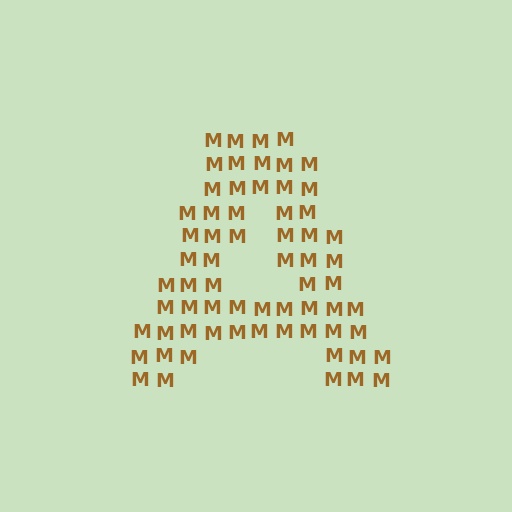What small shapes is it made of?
It is made of small letter M's.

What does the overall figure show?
The overall figure shows the letter A.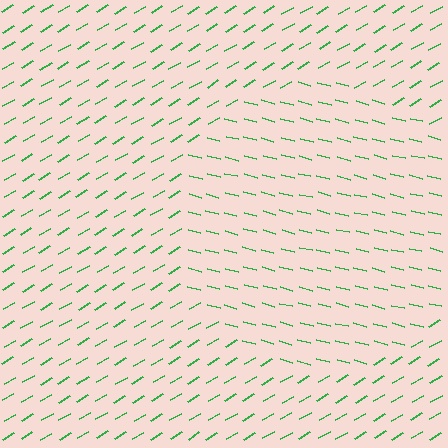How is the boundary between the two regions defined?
The boundary is defined purely by a change in line orientation (approximately 45 degrees difference). All lines are the same color and thickness.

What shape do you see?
I see a circle.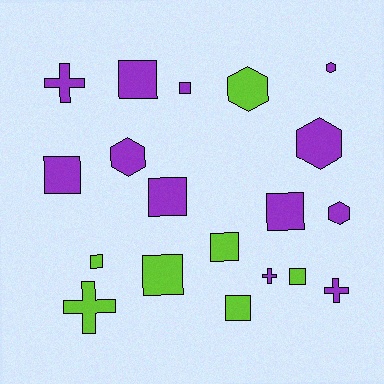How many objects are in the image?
There are 19 objects.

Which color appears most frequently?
Purple, with 12 objects.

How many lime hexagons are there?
There is 1 lime hexagon.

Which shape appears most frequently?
Square, with 10 objects.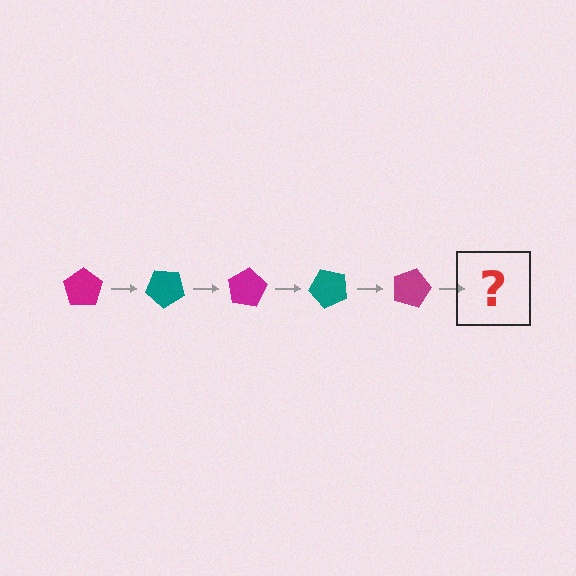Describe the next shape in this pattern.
It should be a teal pentagon, rotated 200 degrees from the start.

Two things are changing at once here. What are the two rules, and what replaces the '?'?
The two rules are that it rotates 40 degrees each step and the color cycles through magenta and teal. The '?' should be a teal pentagon, rotated 200 degrees from the start.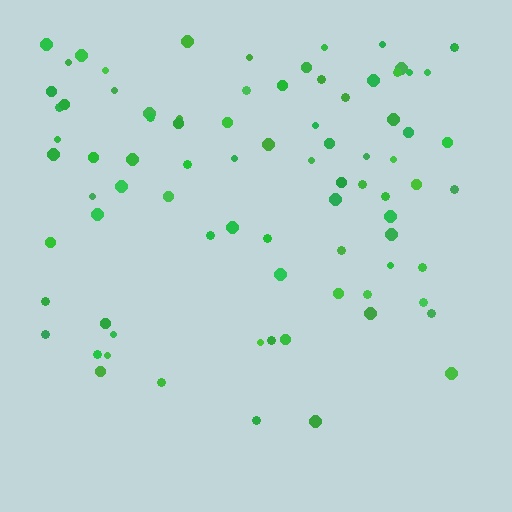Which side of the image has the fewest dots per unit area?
The bottom.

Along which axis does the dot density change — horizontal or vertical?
Vertical.